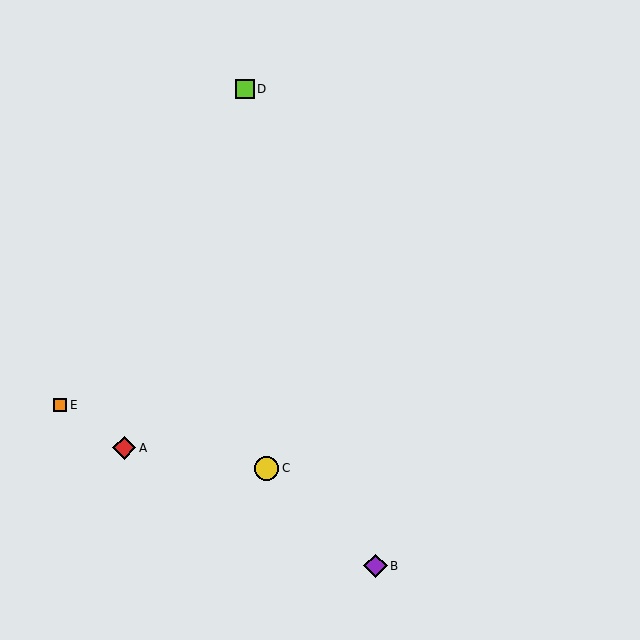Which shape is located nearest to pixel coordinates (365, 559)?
The purple diamond (labeled B) at (375, 566) is nearest to that location.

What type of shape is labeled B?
Shape B is a purple diamond.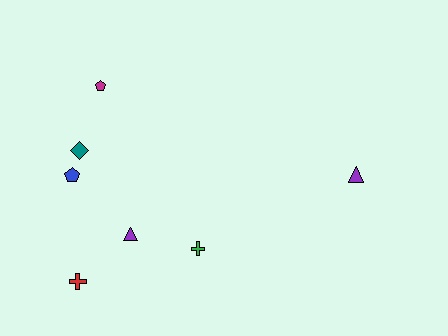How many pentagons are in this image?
There are 2 pentagons.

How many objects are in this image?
There are 7 objects.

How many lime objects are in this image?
There are no lime objects.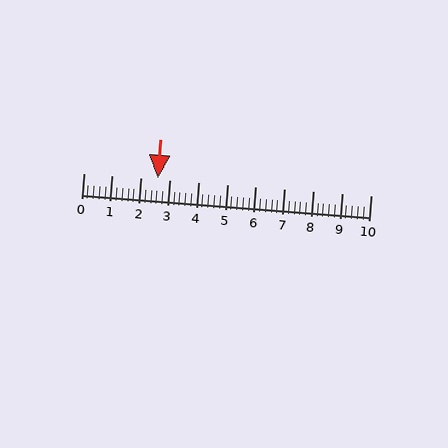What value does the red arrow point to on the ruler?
The red arrow points to approximately 2.6.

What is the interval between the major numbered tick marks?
The major tick marks are spaced 1 units apart.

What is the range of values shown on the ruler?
The ruler shows values from 0 to 10.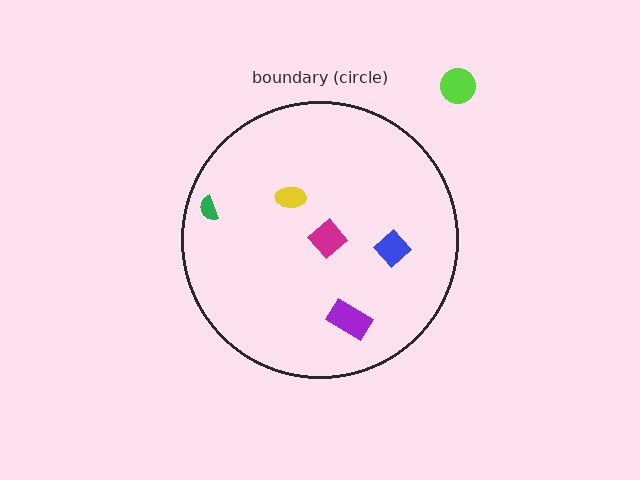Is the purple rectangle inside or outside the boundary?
Inside.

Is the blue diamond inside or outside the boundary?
Inside.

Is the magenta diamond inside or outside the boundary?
Inside.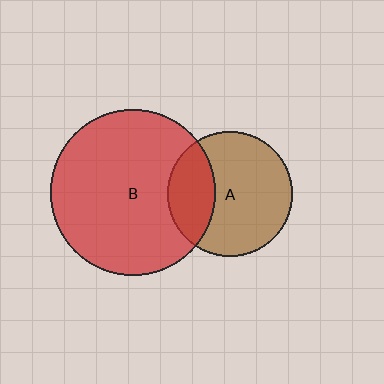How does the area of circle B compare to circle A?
Approximately 1.8 times.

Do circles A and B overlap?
Yes.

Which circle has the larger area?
Circle B (red).